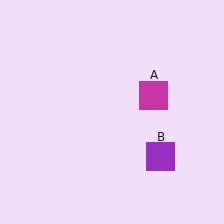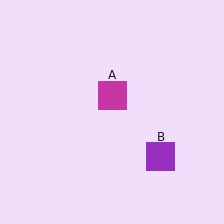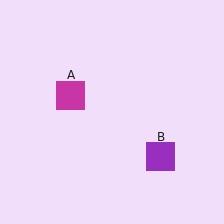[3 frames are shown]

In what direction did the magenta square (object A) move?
The magenta square (object A) moved left.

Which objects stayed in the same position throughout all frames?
Purple square (object B) remained stationary.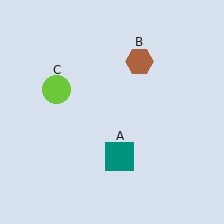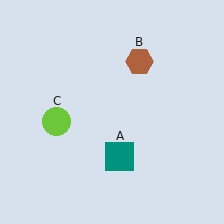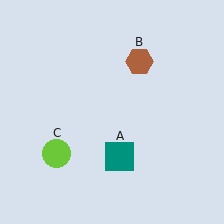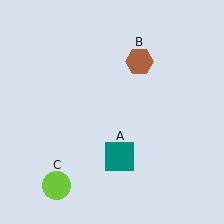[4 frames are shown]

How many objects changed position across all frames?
1 object changed position: lime circle (object C).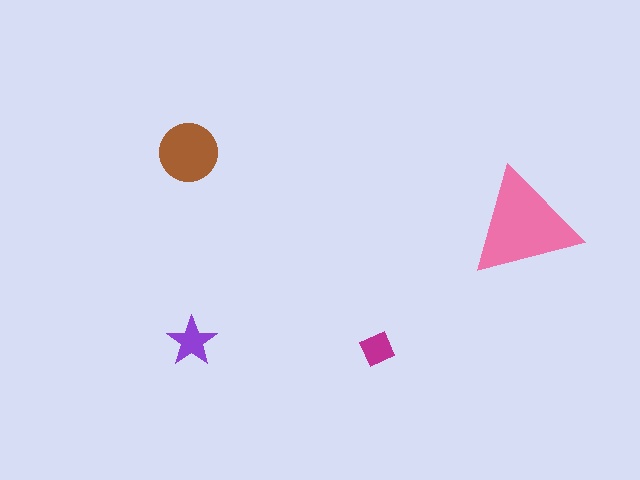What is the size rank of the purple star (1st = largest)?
3rd.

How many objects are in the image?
There are 4 objects in the image.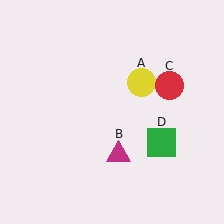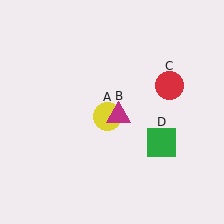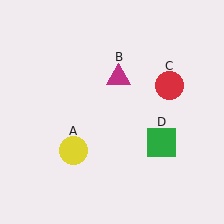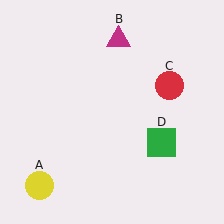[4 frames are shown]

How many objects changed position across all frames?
2 objects changed position: yellow circle (object A), magenta triangle (object B).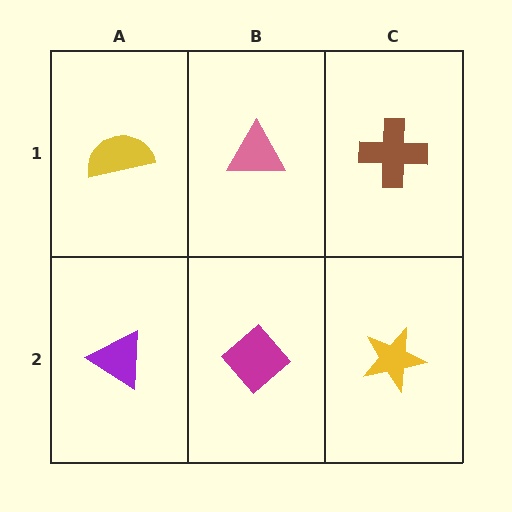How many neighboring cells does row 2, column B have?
3.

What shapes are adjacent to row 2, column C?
A brown cross (row 1, column C), a magenta diamond (row 2, column B).